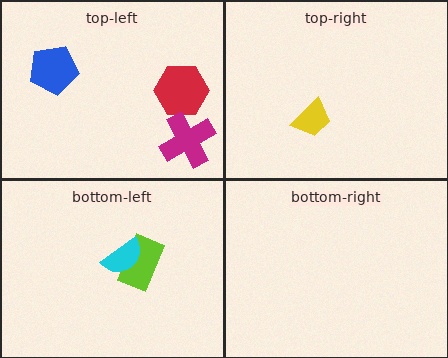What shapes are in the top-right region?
The yellow trapezoid.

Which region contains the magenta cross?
The top-left region.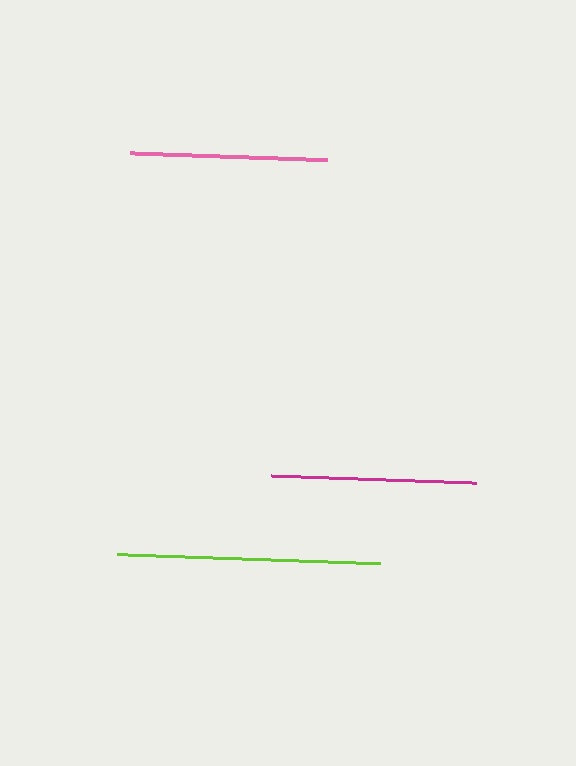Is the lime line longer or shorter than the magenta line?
The lime line is longer than the magenta line.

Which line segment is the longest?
The lime line is the longest at approximately 263 pixels.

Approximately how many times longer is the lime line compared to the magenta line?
The lime line is approximately 1.3 times the length of the magenta line.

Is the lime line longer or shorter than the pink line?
The lime line is longer than the pink line.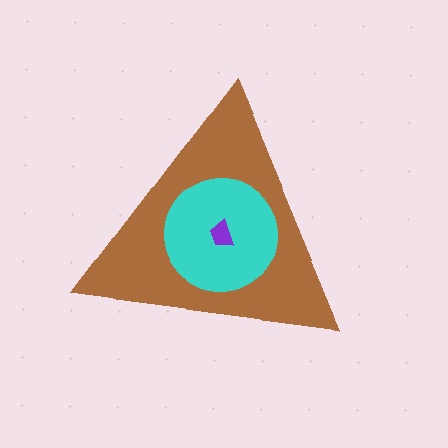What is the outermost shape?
The brown triangle.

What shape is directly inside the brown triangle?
The cyan circle.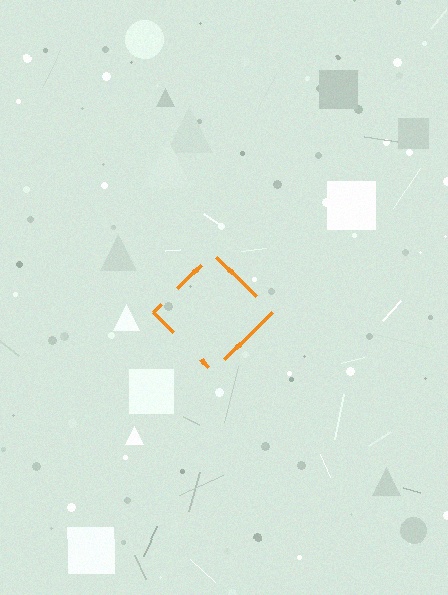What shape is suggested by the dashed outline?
The dashed outline suggests a diamond.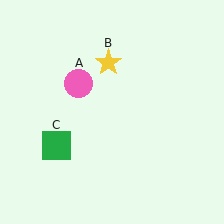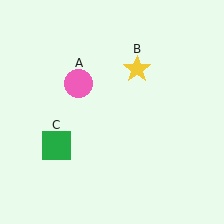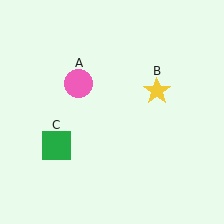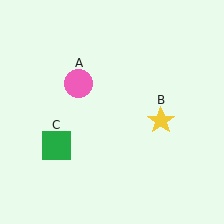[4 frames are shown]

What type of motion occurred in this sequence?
The yellow star (object B) rotated clockwise around the center of the scene.